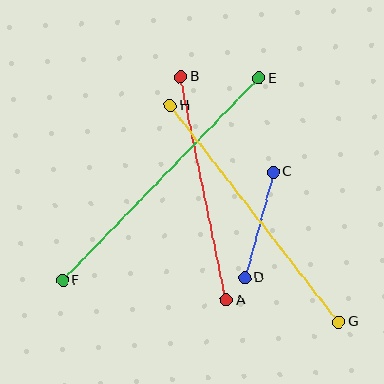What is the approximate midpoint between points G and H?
The midpoint is at approximately (254, 214) pixels.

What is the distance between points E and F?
The distance is approximately 282 pixels.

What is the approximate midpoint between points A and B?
The midpoint is at approximately (204, 188) pixels.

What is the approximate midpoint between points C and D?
The midpoint is at approximately (259, 225) pixels.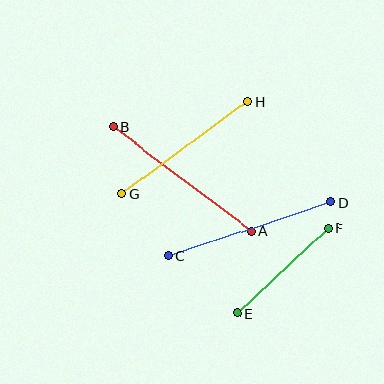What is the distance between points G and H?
The distance is approximately 156 pixels.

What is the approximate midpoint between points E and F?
The midpoint is at approximately (283, 271) pixels.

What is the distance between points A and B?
The distance is approximately 173 pixels.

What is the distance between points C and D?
The distance is approximately 171 pixels.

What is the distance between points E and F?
The distance is approximately 124 pixels.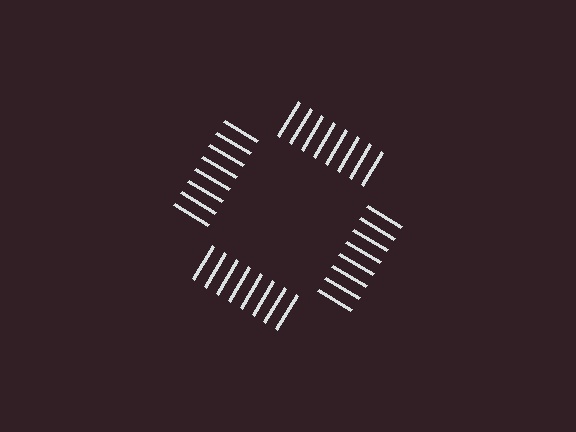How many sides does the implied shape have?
4 sides — the line-ends trace a square.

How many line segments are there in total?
32 — 8 along each of the 4 edges.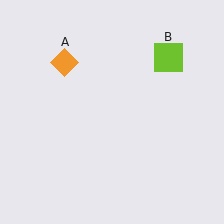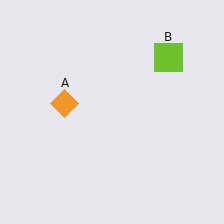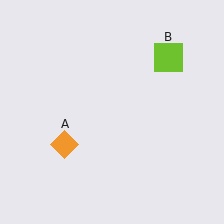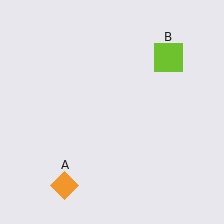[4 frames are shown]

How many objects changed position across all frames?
1 object changed position: orange diamond (object A).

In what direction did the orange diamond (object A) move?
The orange diamond (object A) moved down.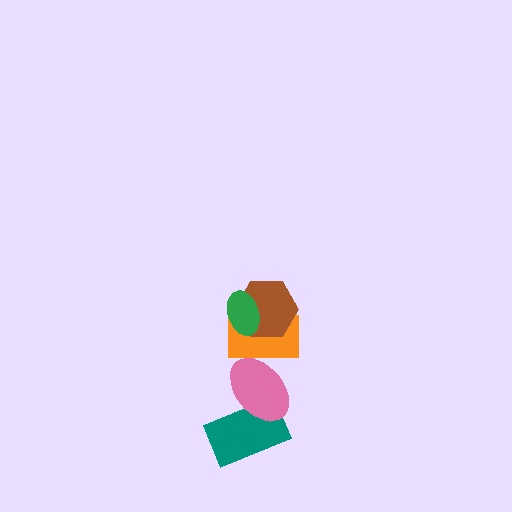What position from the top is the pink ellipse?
The pink ellipse is 4th from the top.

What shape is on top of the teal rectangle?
The pink ellipse is on top of the teal rectangle.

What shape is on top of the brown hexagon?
The green ellipse is on top of the brown hexagon.